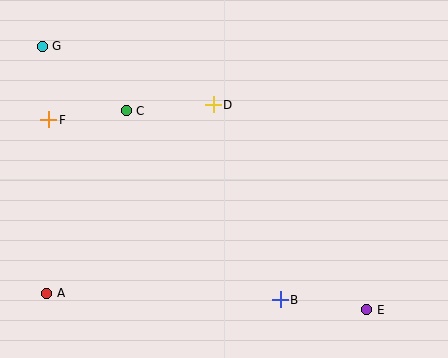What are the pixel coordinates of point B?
Point B is at (280, 300).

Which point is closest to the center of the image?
Point D at (213, 105) is closest to the center.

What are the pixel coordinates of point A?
Point A is at (47, 293).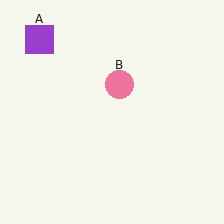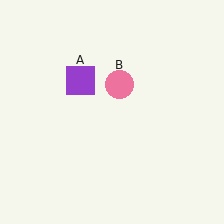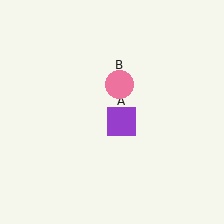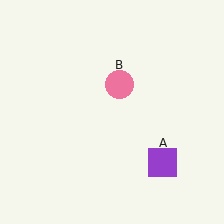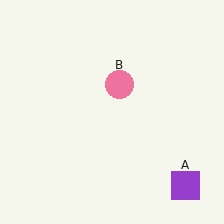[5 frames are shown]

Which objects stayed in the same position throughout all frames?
Pink circle (object B) remained stationary.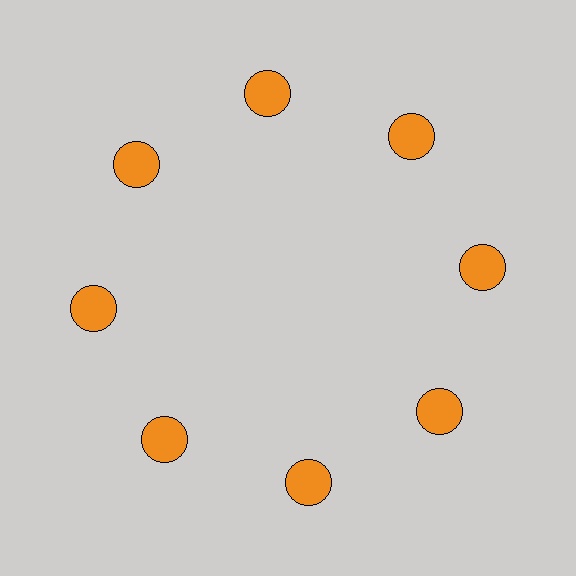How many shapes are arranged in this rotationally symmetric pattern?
There are 8 shapes, arranged in 8 groups of 1.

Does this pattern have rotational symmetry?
Yes, this pattern has 8-fold rotational symmetry. It looks the same after rotating 45 degrees around the center.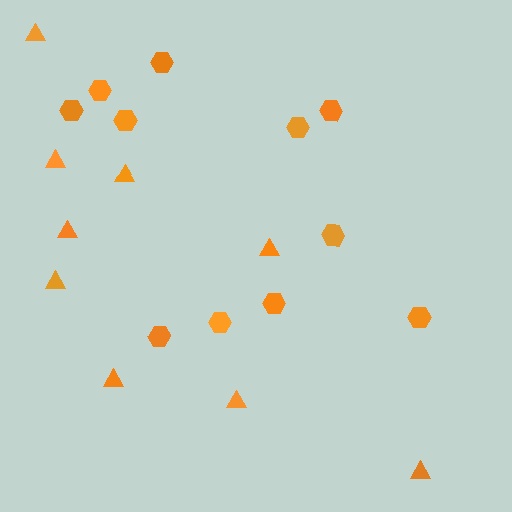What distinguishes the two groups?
There are 2 groups: one group of triangles (9) and one group of hexagons (11).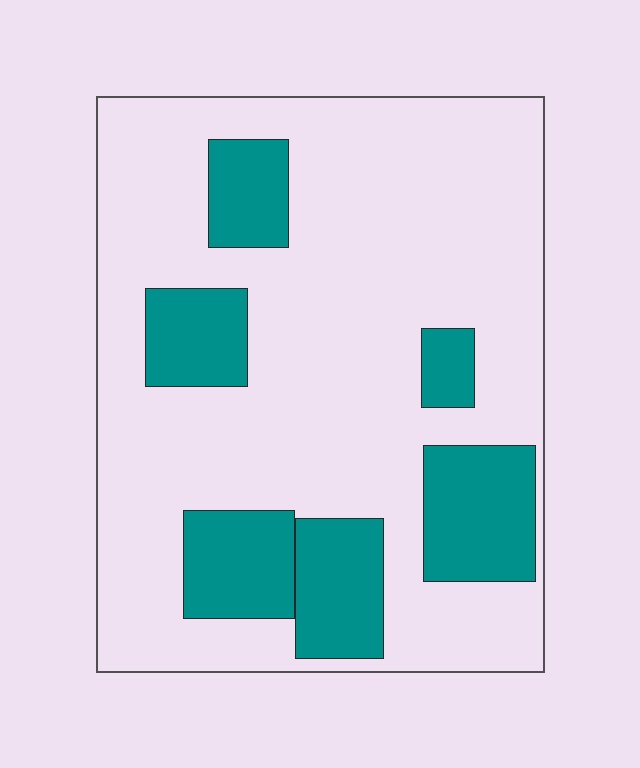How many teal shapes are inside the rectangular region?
6.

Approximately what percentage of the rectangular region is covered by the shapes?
Approximately 25%.